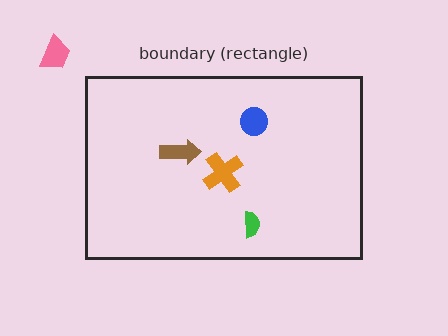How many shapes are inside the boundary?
4 inside, 1 outside.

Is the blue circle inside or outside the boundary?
Inside.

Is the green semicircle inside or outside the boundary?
Inside.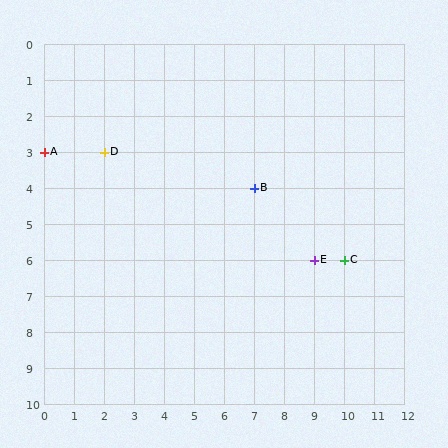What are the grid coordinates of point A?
Point A is at grid coordinates (0, 3).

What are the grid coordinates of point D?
Point D is at grid coordinates (2, 3).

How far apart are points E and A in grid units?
Points E and A are 9 columns and 3 rows apart (about 9.5 grid units diagonally).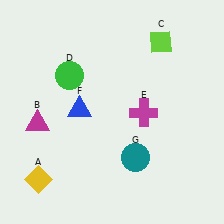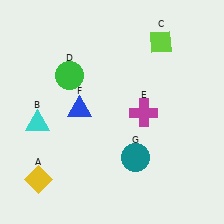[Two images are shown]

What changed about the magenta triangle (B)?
In Image 1, B is magenta. In Image 2, it changed to cyan.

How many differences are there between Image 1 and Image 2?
There is 1 difference between the two images.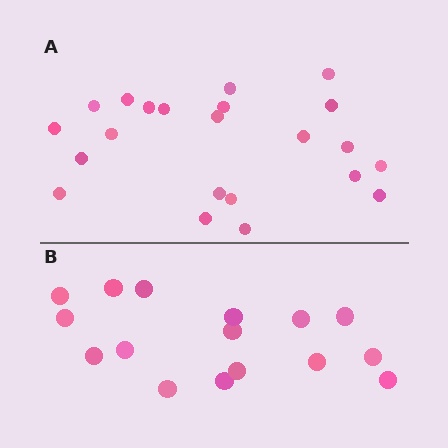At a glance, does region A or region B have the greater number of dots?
Region A (the top region) has more dots.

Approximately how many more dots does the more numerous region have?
Region A has about 6 more dots than region B.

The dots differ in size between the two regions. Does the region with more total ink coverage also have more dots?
No. Region B has more total ink coverage because its dots are larger, but region A actually contains more individual dots. Total area can be misleading — the number of items is what matters here.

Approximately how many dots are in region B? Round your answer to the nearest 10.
About 20 dots. (The exact count is 16, which rounds to 20.)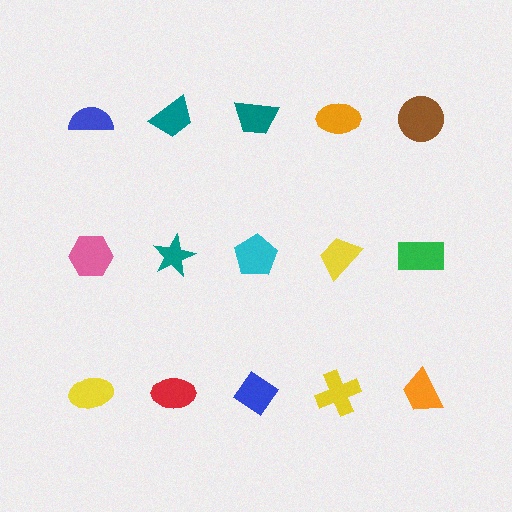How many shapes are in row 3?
5 shapes.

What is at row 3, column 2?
A red ellipse.